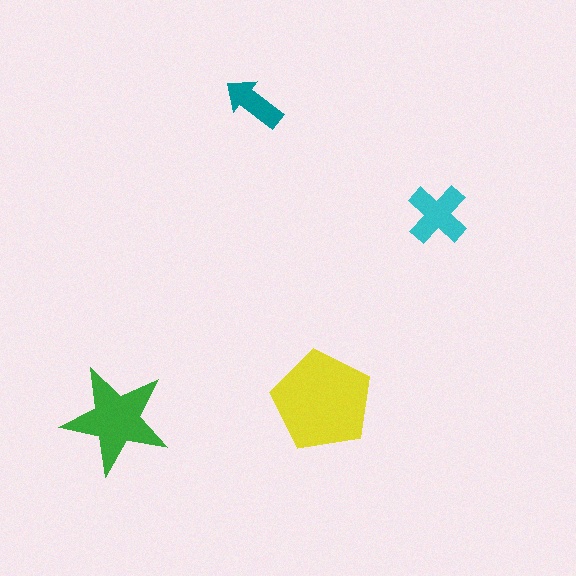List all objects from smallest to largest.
The teal arrow, the cyan cross, the green star, the yellow pentagon.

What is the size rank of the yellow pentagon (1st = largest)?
1st.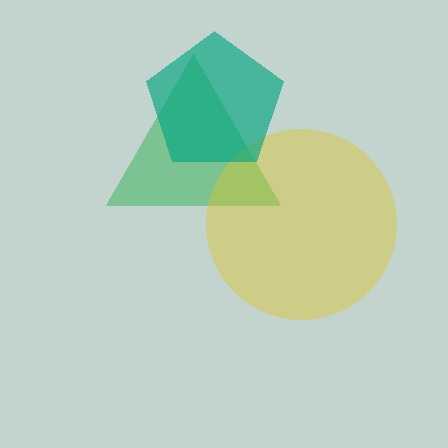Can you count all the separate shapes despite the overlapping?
Yes, there are 3 separate shapes.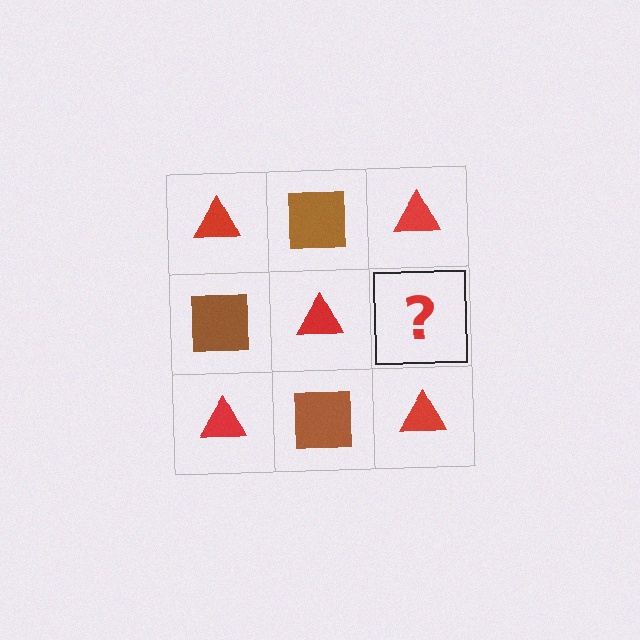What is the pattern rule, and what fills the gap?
The rule is that it alternates red triangle and brown square in a checkerboard pattern. The gap should be filled with a brown square.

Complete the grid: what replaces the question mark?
The question mark should be replaced with a brown square.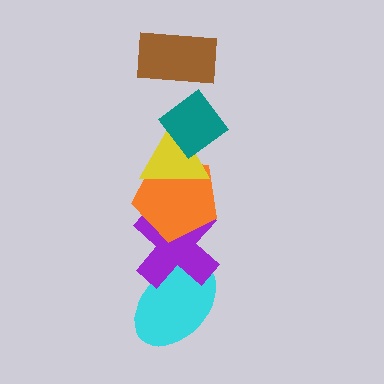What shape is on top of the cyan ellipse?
The purple cross is on top of the cyan ellipse.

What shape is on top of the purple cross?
The orange pentagon is on top of the purple cross.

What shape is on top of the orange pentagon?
The yellow triangle is on top of the orange pentagon.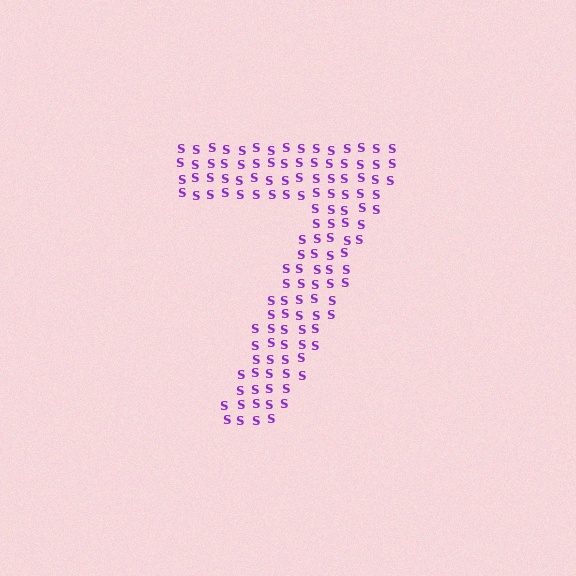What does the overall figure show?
The overall figure shows the digit 7.